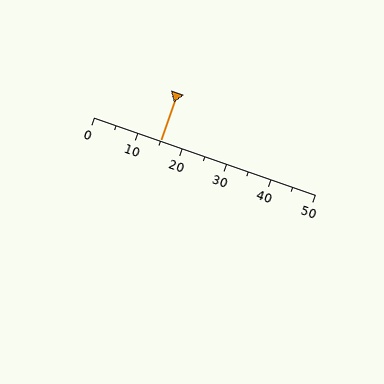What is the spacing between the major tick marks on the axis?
The major ticks are spaced 10 apart.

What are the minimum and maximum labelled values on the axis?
The axis runs from 0 to 50.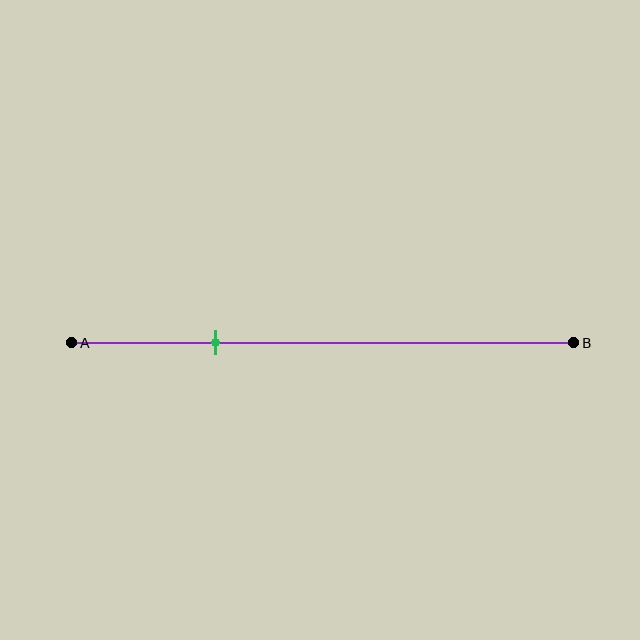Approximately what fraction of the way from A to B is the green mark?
The green mark is approximately 30% of the way from A to B.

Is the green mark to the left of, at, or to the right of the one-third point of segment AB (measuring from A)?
The green mark is to the left of the one-third point of segment AB.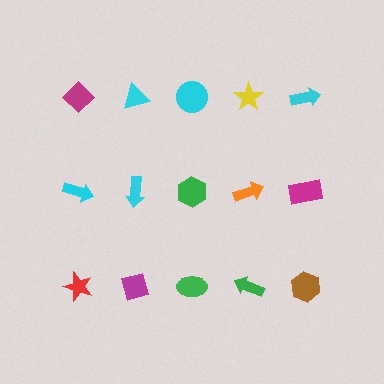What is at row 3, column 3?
A green ellipse.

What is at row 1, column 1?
A magenta diamond.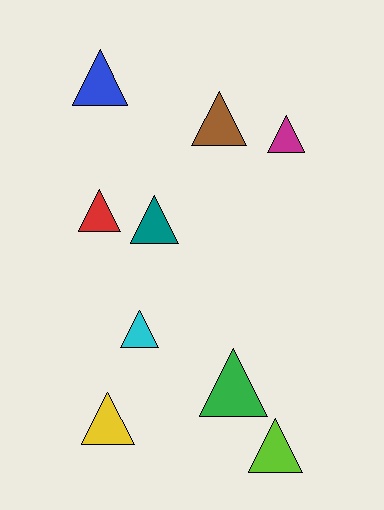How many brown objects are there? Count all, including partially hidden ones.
There is 1 brown object.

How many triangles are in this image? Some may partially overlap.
There are 9 triangles.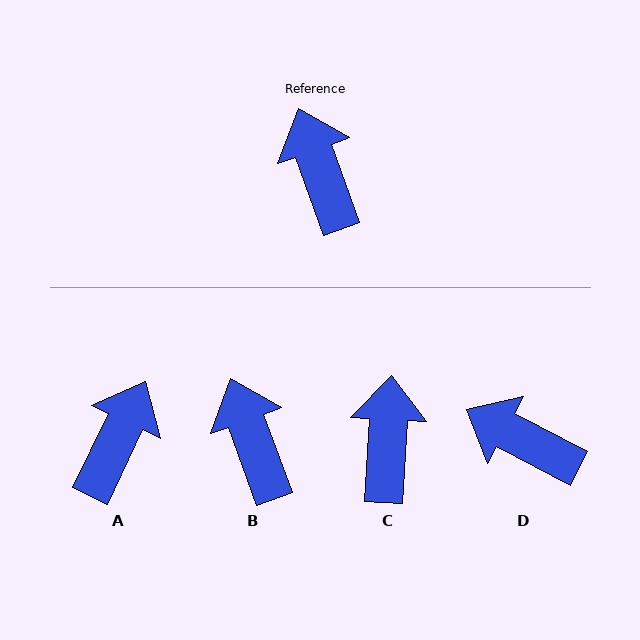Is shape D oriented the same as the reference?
No, it is off by about 43 degrees.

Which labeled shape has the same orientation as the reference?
B.